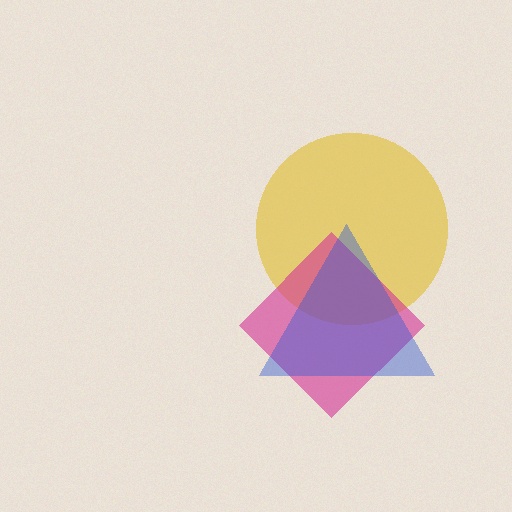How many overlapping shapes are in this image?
There are 3 overlapping shapes in the image.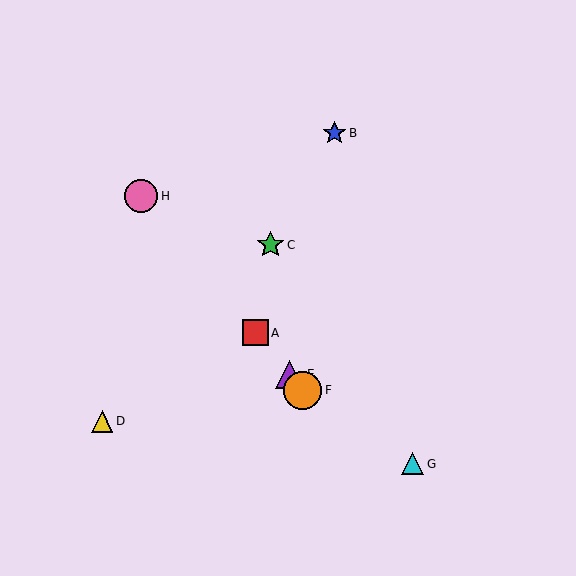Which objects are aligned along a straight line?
Objects A, E, F, H are aligned along a straight line.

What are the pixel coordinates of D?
Object D is at (102, 421).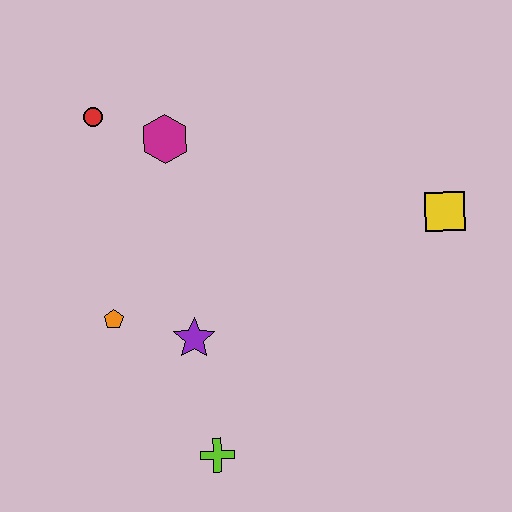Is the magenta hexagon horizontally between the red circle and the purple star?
Yes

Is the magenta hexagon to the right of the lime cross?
No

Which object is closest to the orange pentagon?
The purple star is closest to the orange pentagon.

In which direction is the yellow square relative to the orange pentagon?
The yellow square is to the right of the orange pentagon.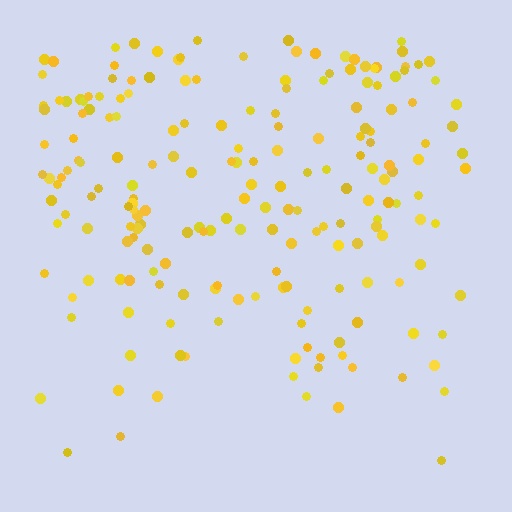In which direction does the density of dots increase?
From bottom to top, with the top side densest.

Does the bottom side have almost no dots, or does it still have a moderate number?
Still a moderate number, just noticeably fewer than the top.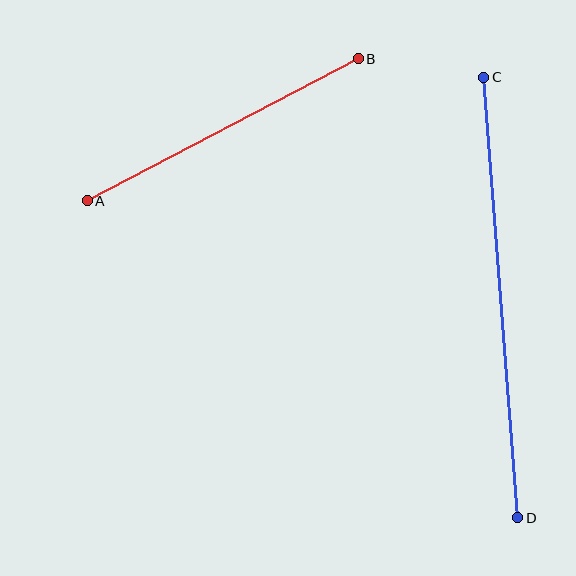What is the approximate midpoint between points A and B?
The midpoint is at approximately (223, 130) pixels.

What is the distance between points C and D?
The distance is approximately 442 pixels.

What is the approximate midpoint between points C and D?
The midpoint is at approximately (501, 297) pixels.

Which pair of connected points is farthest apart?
Points C and D are farthest apart.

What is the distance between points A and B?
The distance is approximately 306 pixels.